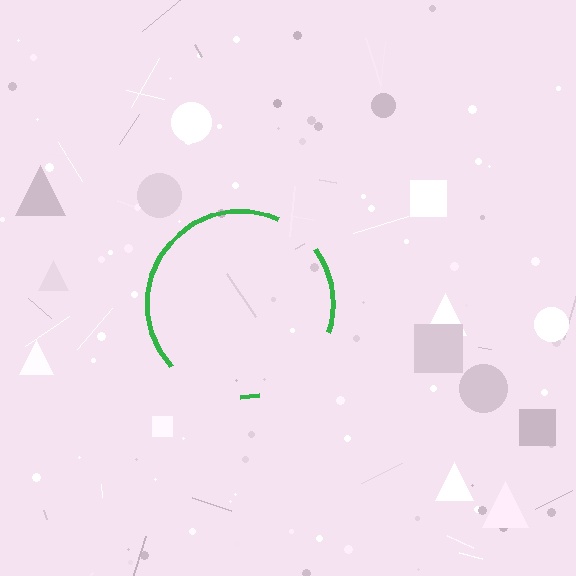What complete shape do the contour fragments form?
The contour fragments form a circle.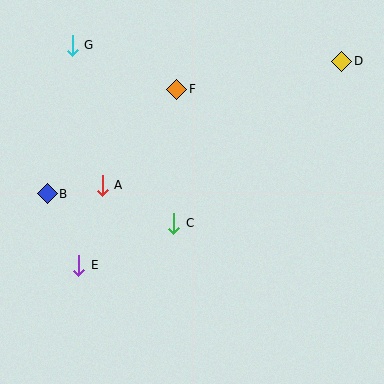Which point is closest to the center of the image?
Point C at (174, 223) is closest to the center.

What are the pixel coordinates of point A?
Point A is at (102, 185).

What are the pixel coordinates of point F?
Point F is at (177, 89).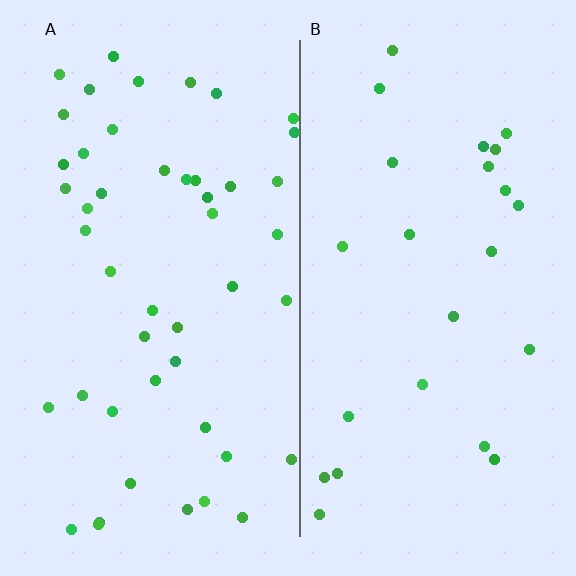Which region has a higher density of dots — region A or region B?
A (the left).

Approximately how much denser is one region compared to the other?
Approximately 1.9× — region A over region B.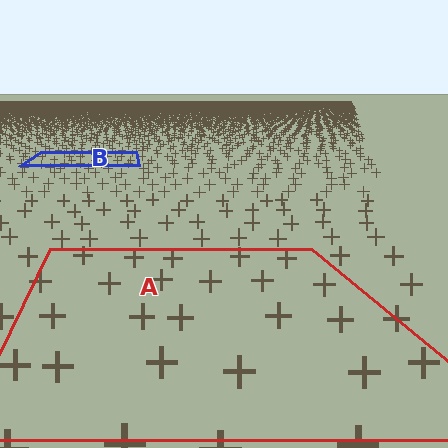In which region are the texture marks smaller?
The texture marks are smaller in region B, because it is farther away.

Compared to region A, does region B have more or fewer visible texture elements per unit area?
Region B has more texture elements per unit area — they are packed more densely because it is farther away.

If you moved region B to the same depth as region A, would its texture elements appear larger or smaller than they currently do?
They would appear larger. At a closer depth, the same texture elements are projected at a bigger on-screen size.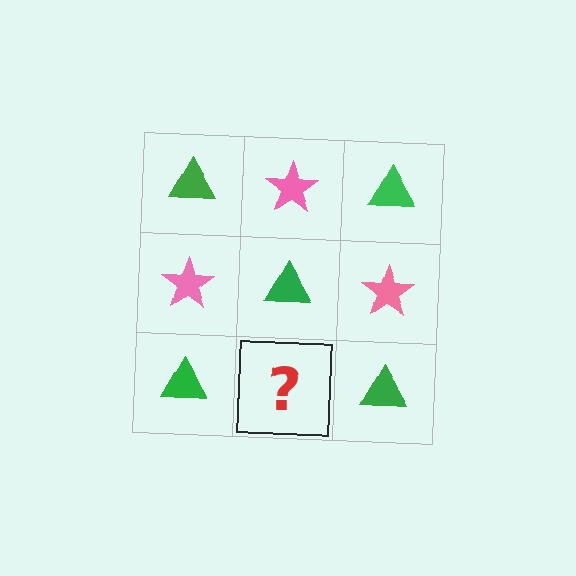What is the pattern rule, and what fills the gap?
The rule is that it alternates green triangle and pink star in a checkerboard pattern. The gap should be filled with a pink star.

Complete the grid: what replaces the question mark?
The question mark should be replaced with a pink star.